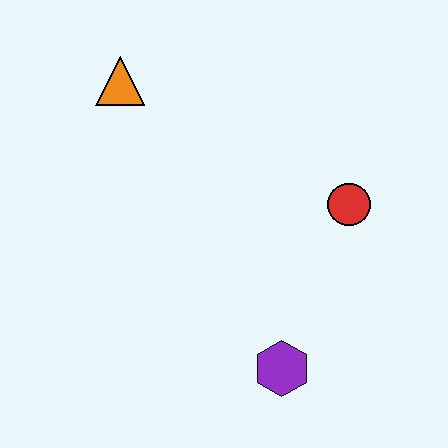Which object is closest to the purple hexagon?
The red circle is closest to the purple hexagon.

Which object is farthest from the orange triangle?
The purple hexagon is farthest from the orange triangle.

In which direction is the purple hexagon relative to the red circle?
The purple hexagon is below the red circle.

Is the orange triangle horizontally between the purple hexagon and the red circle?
No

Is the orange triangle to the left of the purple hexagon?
Yes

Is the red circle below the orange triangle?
Yes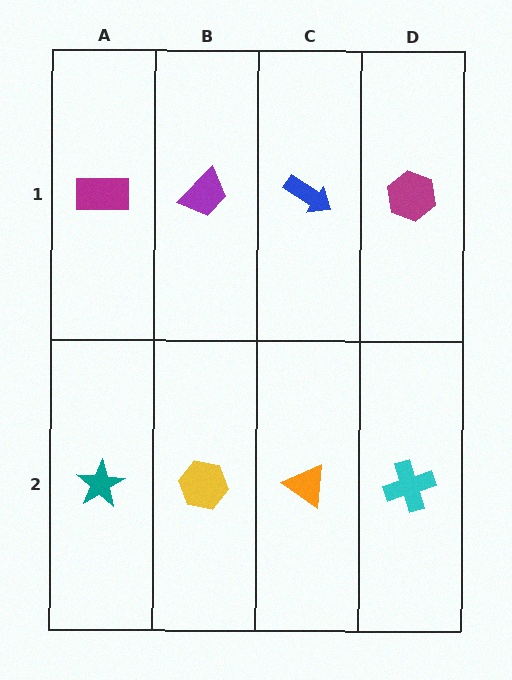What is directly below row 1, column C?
An orange triangle.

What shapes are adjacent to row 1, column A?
A teal star (row 2, column A), a purple trapezoid (row 1, column B).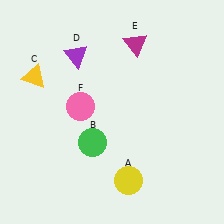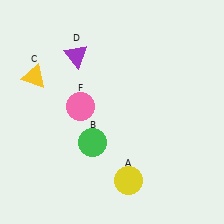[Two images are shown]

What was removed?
The magenta triangle (E) was removed in Image 2.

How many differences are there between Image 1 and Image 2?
There is 1 difference between the two images.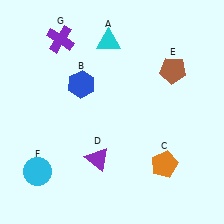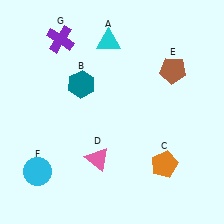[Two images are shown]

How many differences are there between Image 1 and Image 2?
There are 2 differences between the two images.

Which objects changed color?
B changed from blue to teal. D changed from purple to pink.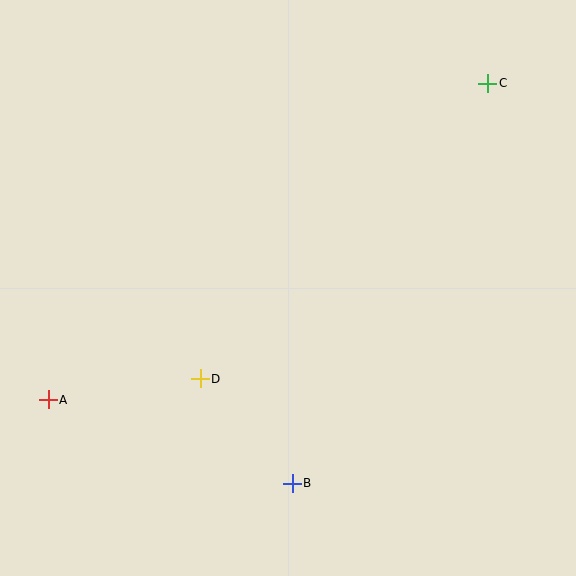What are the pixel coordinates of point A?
Point A is at (48, 400).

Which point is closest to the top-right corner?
Point C is closest to the top-right corner.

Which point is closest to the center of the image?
Point D at (200, 379) is closest to the center.